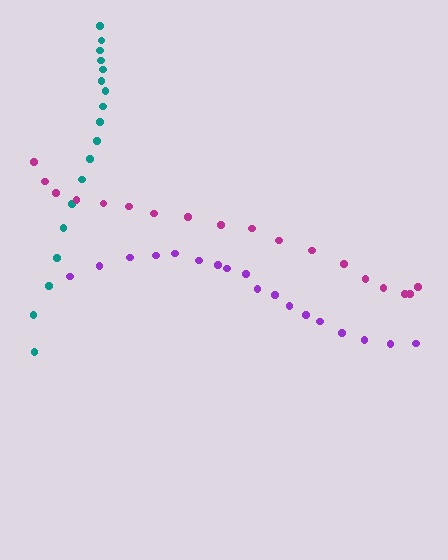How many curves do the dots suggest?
There are 3 distinct paths.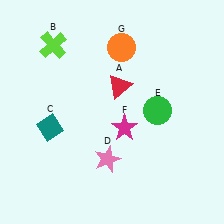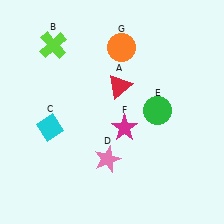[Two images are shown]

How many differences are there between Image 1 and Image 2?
There is 1 difference between the two images.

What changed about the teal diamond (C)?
In Image 1, C is teal. In Image 2, it changed to cyan.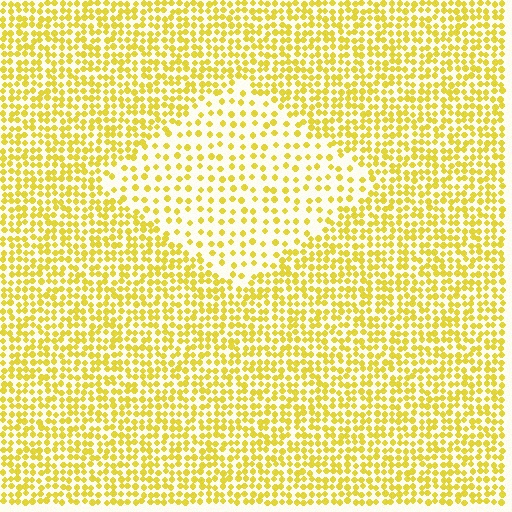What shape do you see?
I see a diamond.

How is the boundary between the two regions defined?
The boundary is defined by a change in element density (approximately 2.2x ratio). All elements are the same color, size, and shape.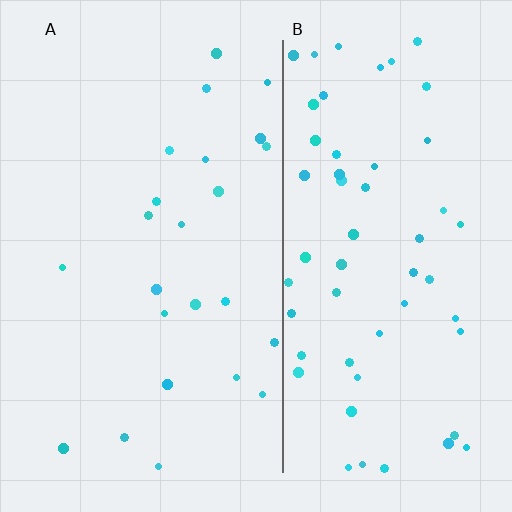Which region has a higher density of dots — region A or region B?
B (the right).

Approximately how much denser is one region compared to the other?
Approximately 2.4× — region B over region A.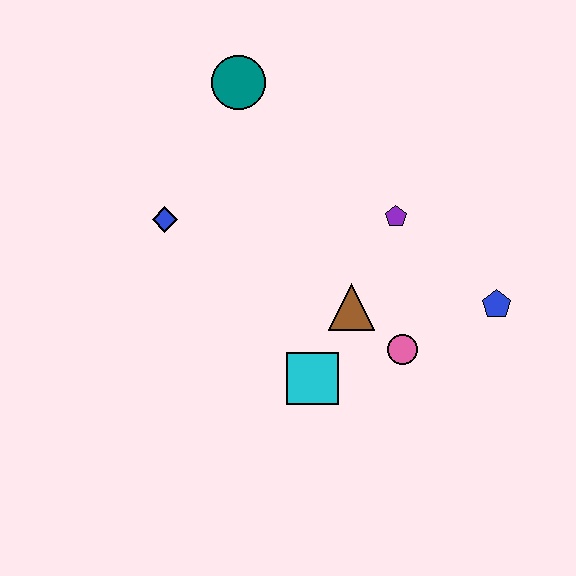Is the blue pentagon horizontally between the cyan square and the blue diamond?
No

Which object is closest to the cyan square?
The brown triangle is closest to the cyan square.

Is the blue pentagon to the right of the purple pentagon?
Yes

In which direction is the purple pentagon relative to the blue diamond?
The purple pentagon is to the right of the blue diamond.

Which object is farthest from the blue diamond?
The blue pentagon is farthest from the blue diamond.